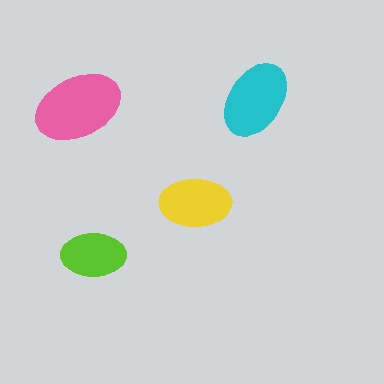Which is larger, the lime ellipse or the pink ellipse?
The pink one.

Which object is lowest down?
The lime ellipse is bottommost.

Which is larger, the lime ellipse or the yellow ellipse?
The yellow one.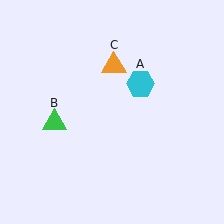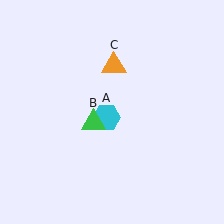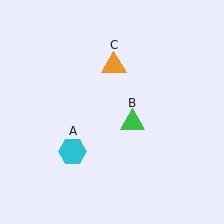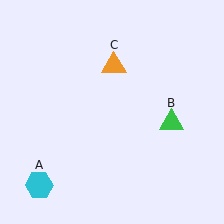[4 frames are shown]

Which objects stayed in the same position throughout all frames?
Orange triangle (object C) remained stationary.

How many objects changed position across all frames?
2 objects changed position: cyan hexagon (object A), green triangle (object B).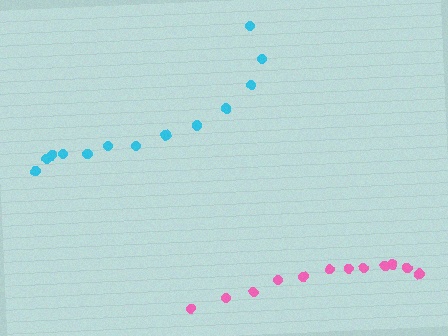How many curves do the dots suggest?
There are 2 distinct paths.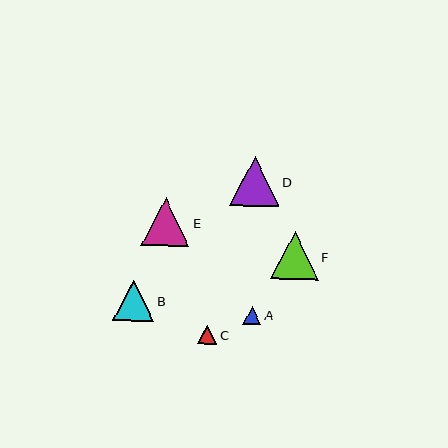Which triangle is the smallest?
Triangle A is the smallest with a size of approximately 18 pixels.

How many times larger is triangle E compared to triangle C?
Triangle E is approximately 2.6 times the size of triangle C.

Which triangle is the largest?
Triangle D is the largest with a size of approximately 49 pixels.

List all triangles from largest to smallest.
From largest to smallest: D, E, F, B, C, A.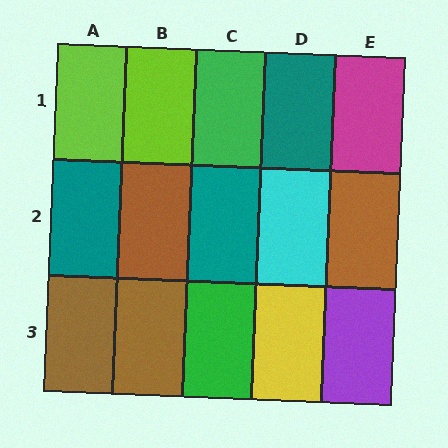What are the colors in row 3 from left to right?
Brown, brown, green, yellow, purple.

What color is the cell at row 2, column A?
Teal.